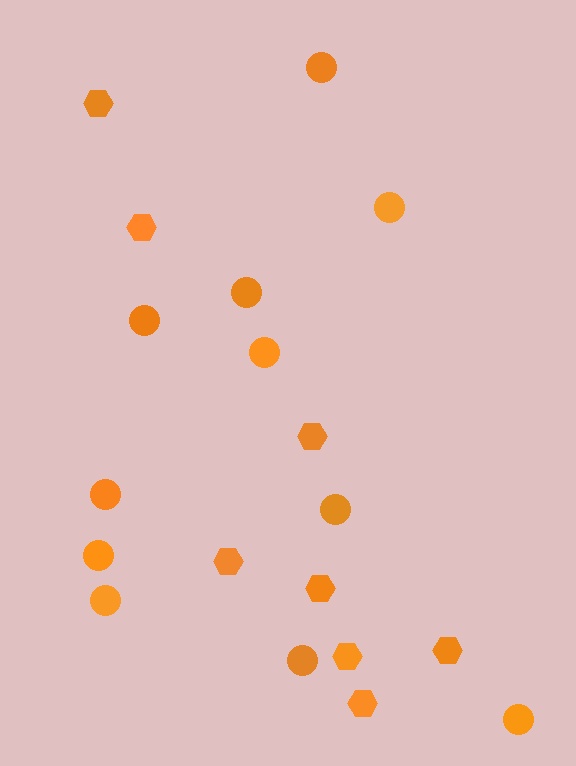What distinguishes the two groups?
There are 2 groups: one group of circles (11) and one group of hexagons (8).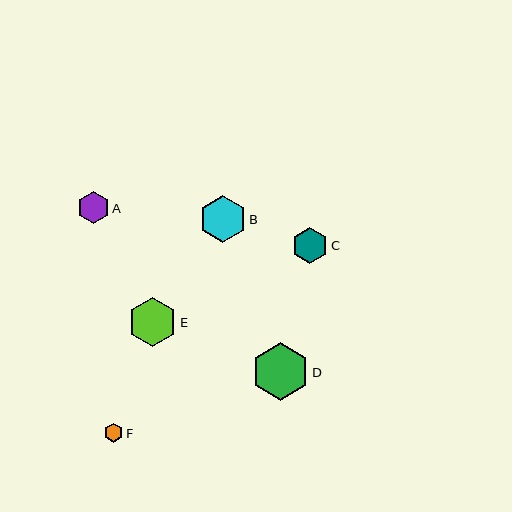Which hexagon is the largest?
Hexagon D is the largest with a size of approximately 58 pixels.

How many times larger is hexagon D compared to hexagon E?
Hexagon D is approximately 1.2 times the size of hexagon E.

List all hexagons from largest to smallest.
From largest to smallest: D, E, B, C, A, F.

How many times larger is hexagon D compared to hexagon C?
Hexagon D is approximately 1.6 times the size of hexagon C.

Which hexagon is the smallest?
Hexagon F is the smallest with a size of approximately 19 pixels.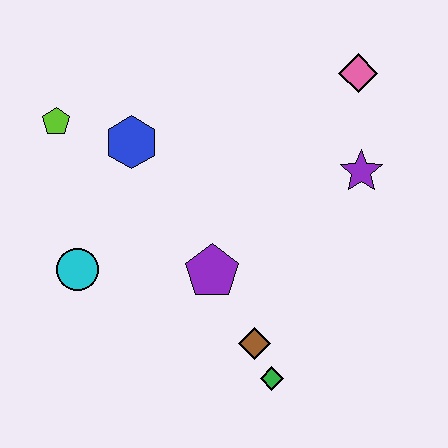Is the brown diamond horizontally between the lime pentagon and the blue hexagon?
No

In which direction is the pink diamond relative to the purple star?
The pink diamond is above the purple star.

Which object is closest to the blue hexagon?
The lime pentagon is closest to the blue hexagon.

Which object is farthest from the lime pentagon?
The green diamond is farthest from the lime pentagon.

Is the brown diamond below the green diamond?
No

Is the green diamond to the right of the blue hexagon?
Yes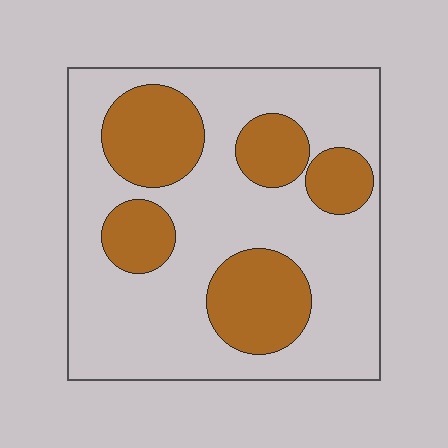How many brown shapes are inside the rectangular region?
5.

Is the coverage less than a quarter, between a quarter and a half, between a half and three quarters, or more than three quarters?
Between a quarter and a half.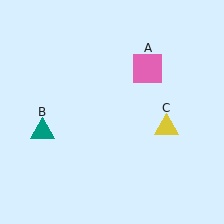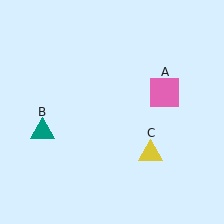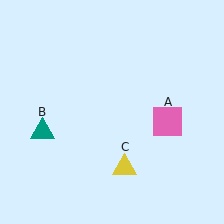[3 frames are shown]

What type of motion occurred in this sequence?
The pink square (object A), yellow triangle (object C) rotated clockwise around the center of the scene.